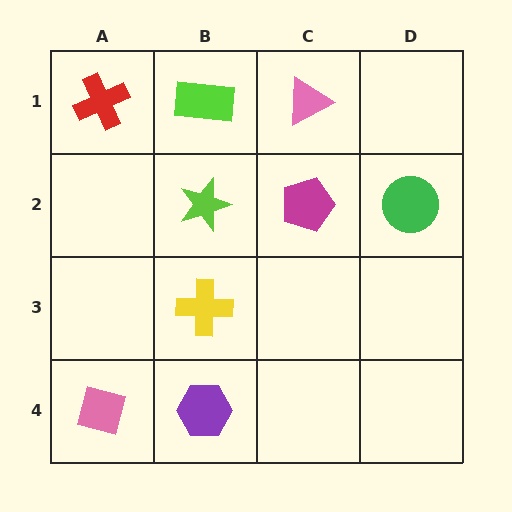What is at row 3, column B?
A yellow cross.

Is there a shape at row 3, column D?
No, that cell is empty.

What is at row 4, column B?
A purple hexagon.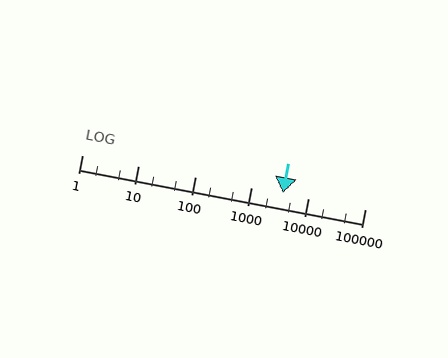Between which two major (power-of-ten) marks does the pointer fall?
The pointer is between 1000 and 10000.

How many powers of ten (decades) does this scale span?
The scale spans 5 decades, from 1 to 100000.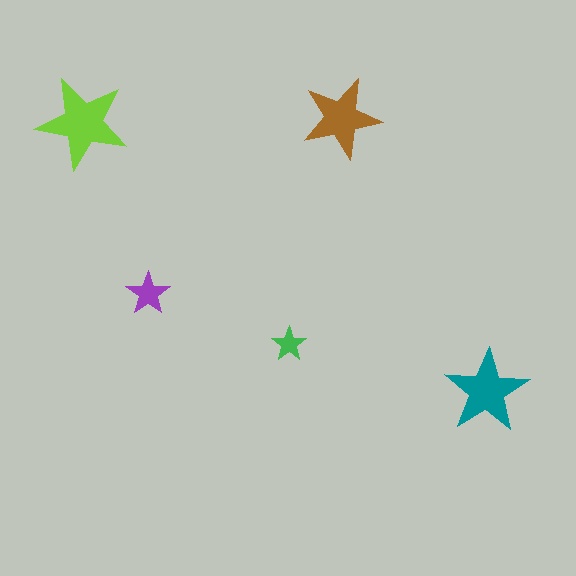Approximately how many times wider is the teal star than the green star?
About 2.5 times wider.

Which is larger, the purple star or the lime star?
The lime one.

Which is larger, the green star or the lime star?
The lime one.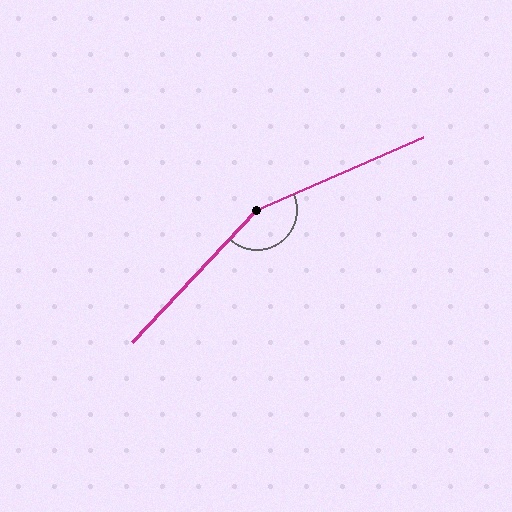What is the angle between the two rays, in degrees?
Approximately 157 degrees.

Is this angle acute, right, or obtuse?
It is obtuse.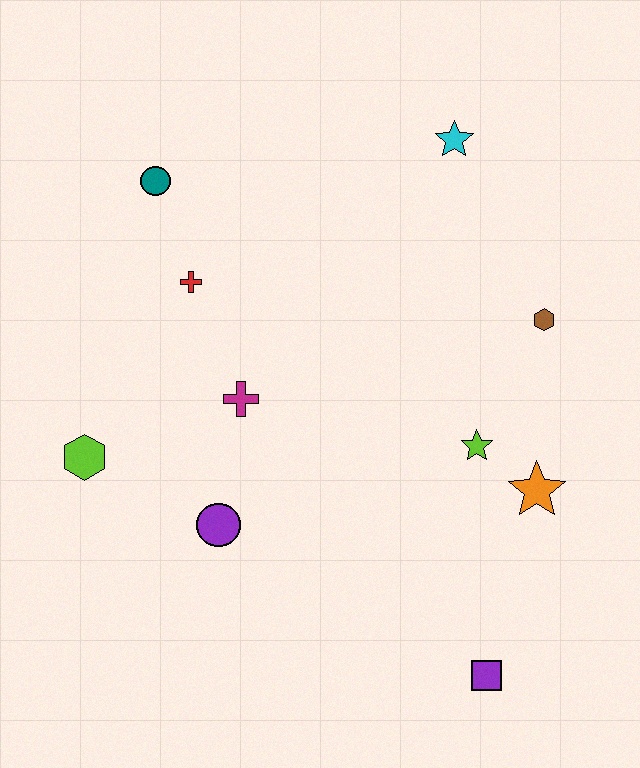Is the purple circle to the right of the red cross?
Yes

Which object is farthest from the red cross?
The purple square is farthest from the red cross.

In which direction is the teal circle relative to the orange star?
The teal circle is to the left of the orange star.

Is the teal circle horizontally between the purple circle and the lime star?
No